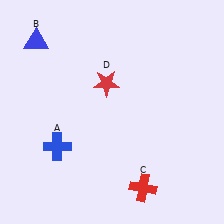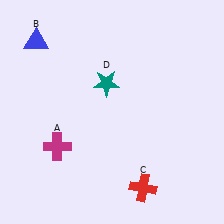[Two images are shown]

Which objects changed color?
A changed from blue to magenta. D changed from red to teal.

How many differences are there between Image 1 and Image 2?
There are 2 differences between the two images.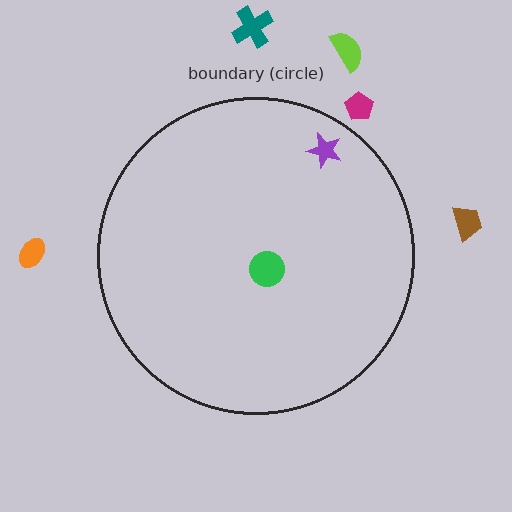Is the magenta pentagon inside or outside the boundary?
Outside.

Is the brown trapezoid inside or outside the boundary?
Outside.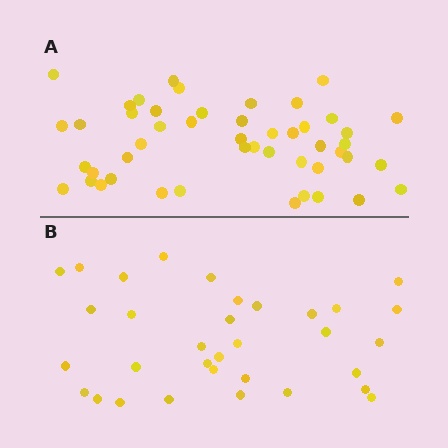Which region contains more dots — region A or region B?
Region A (the top region) has more dots.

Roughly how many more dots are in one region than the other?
Region A has approximately 15 more dots than region B.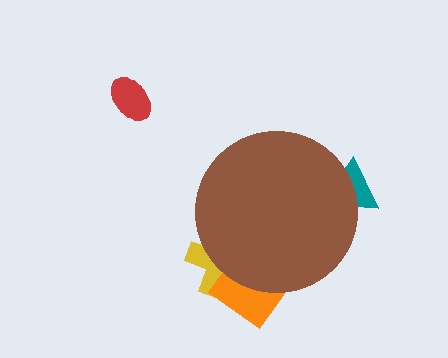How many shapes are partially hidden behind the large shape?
3 shapes are partially hidden.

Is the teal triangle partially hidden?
Yes, the teal triangle is partially hidden behind the brown circle.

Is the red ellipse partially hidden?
No, the red ellipse is fully visible.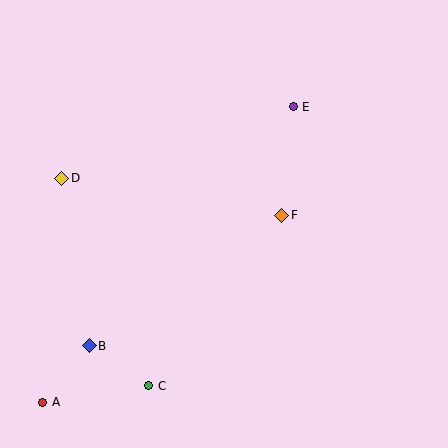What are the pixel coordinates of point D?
Point D is at (62, 178).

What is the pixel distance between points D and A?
The distance between D and A is 225 pixels.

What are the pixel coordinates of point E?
Point E is at (293, 107).